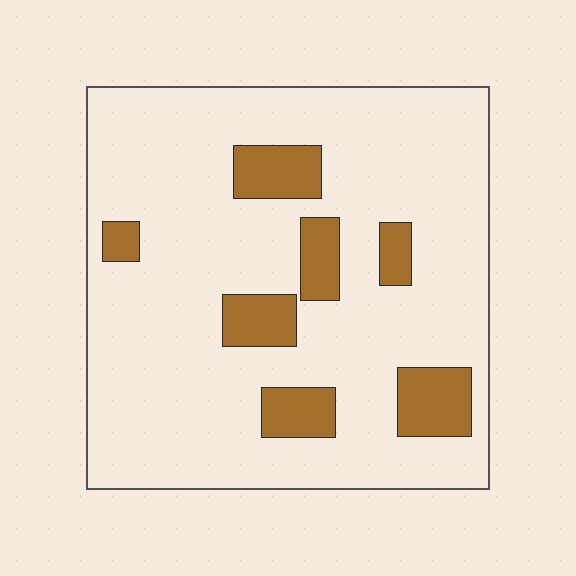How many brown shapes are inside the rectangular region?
7.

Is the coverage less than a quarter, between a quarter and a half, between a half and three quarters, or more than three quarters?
Less than a quarter.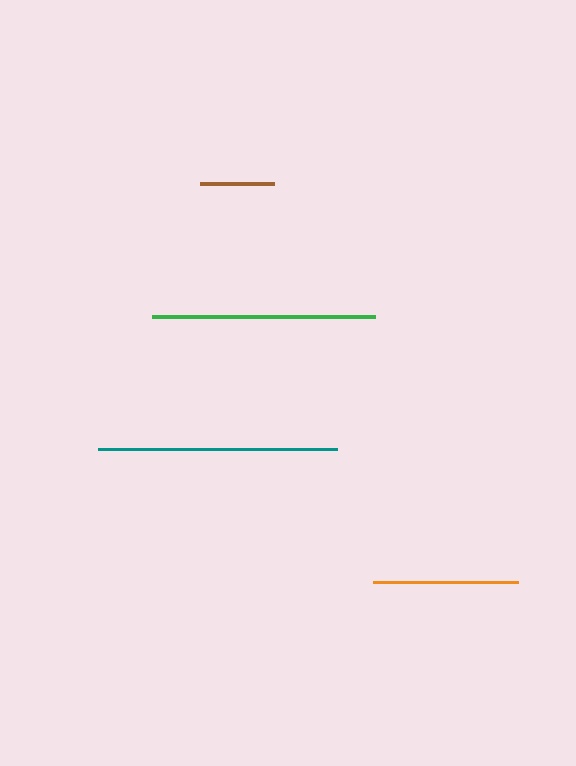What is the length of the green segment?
The green segment is approximately 223 pixels long.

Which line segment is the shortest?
The brown line is the shortest at approximately 75 pixels.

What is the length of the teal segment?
The teal segment is approximately 240 pixels long.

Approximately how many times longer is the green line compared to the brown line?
The green line is approximately 3.0 times the length of the brown line.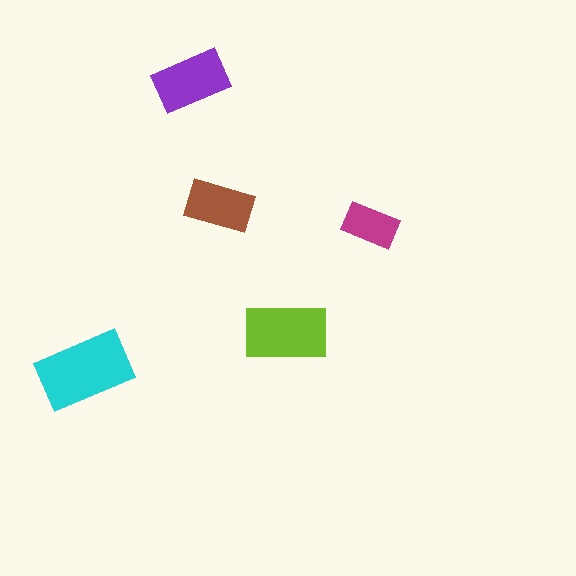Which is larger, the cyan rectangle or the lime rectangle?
The cyan one.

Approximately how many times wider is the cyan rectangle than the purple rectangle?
About 1.5 times wider.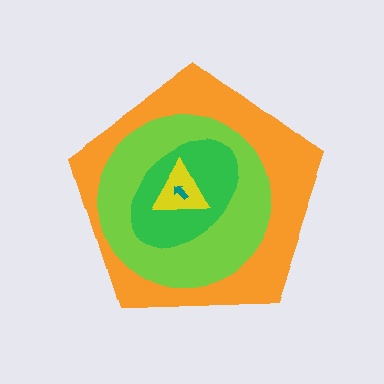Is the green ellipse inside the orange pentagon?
Yes.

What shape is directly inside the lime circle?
The green ellipse.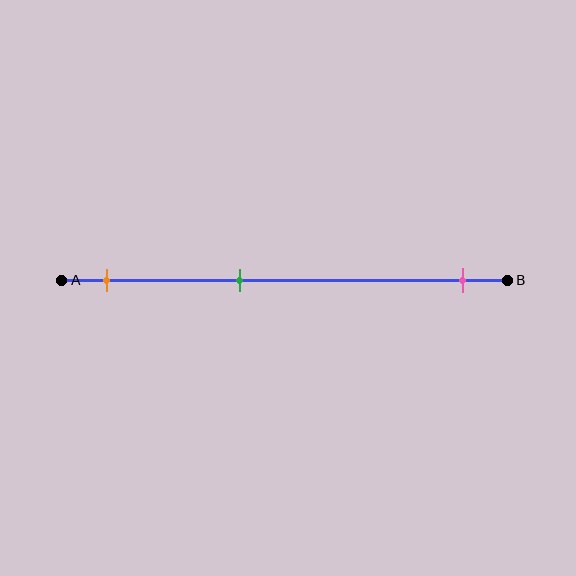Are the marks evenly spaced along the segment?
No, the marks are not evenly spaced.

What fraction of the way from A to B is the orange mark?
The orange mark is approximately 10% (0.1) of the way from A to B.